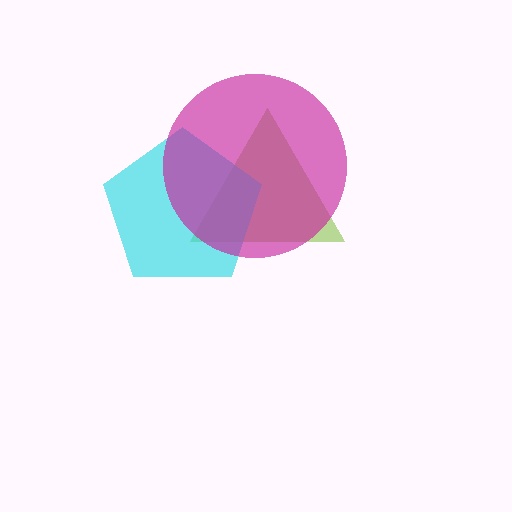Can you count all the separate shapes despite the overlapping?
Yes, there are 3 separate shapes.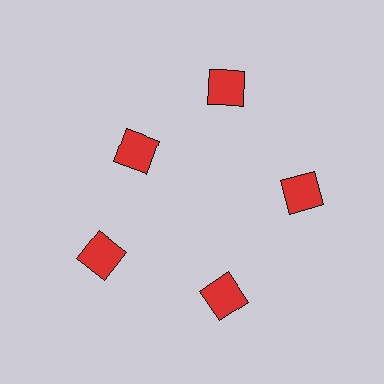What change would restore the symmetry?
The symmetry would be restored by moving it outward, back onto the ring so that all 5 diamonds sit at equal angles and equal distance from the center.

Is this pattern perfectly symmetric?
No. The 5 red diamonds are arranged in a ring, but one element near the 10 o'clock position is pulled inward toward the center, breaking the 5-fold rotational symmetry.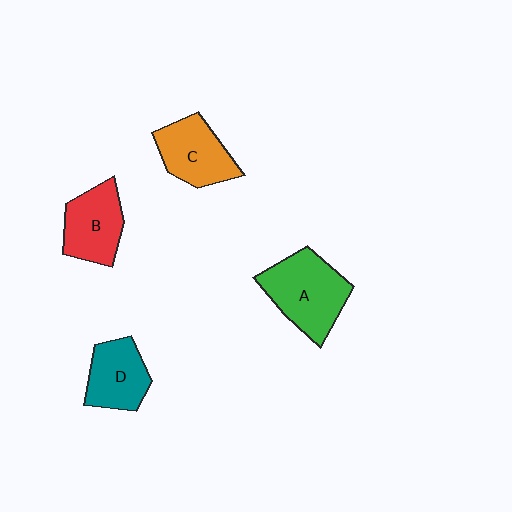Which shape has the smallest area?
Shape D (teal).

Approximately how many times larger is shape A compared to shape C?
Approximately 1.3 times.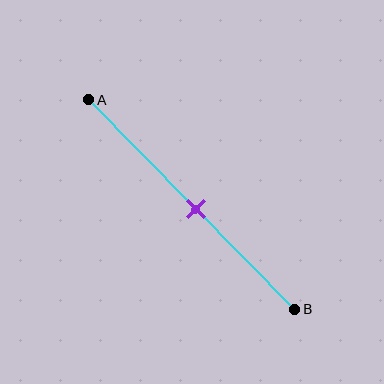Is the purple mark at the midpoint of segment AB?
Yes, the mark is approximately at the midpoint.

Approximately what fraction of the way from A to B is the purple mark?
The purple mark is approximately 50% of the way from A to B.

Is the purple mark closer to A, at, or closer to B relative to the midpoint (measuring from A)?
The purple mark is approximately at the midpoint of segment AB.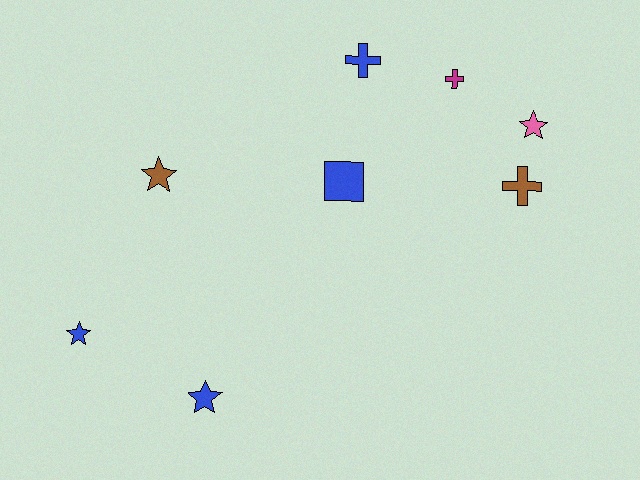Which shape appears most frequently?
Star, with 4 objects.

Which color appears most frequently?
Blue, with 4 objects.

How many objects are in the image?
There are 8 objects.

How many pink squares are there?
There are no pink squares.